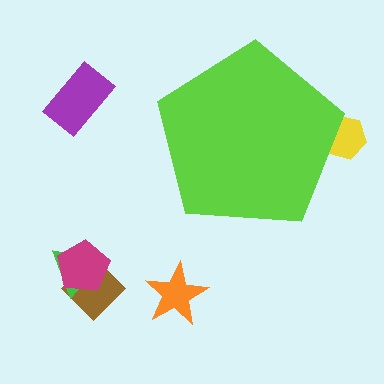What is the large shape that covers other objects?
A lime pentagon.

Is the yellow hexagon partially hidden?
Yes, the yellow hexagon is partially hidden behind the lime pentagon.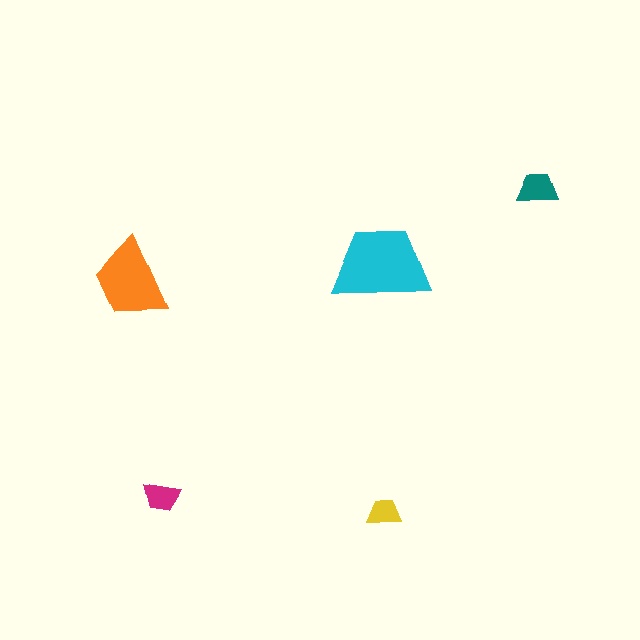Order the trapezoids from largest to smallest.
the cyan one, the orange one, the teal one, the magenta one, the yellow one.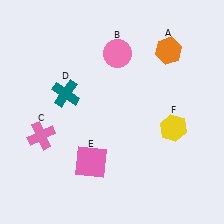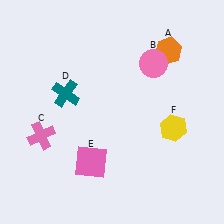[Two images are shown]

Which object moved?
The pink circle (B) moved right.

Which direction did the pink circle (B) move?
The pink circle (B) moved right.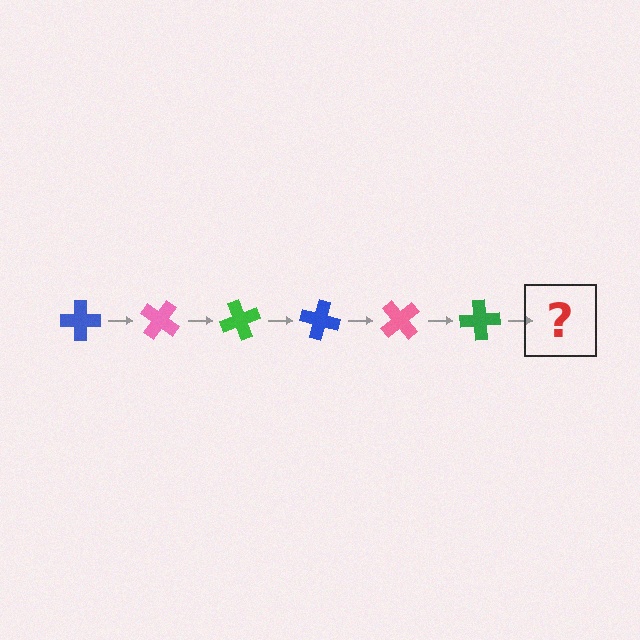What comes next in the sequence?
The next element should be a blue cross, rotated 210 degrees from the start.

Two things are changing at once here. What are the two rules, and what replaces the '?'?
The two rules are that it rotates 35 degrees each step and the color cycles through blue, pink, and green. The '?' should be a blue cross, rotated 210 degrees from the start.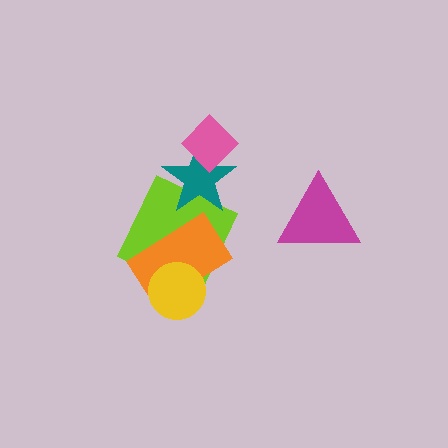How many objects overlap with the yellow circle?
2 objects overlap with the yellow circle.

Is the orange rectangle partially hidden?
Yes, it is partially covered by another shape.